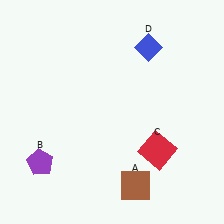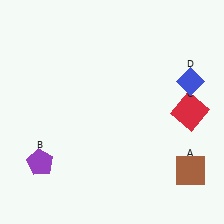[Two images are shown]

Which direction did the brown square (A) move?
The brown square (A) moved right.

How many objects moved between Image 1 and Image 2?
3 objects moved between the two images.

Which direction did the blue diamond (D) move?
The blue diamond (D) moved right.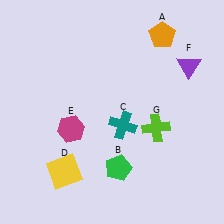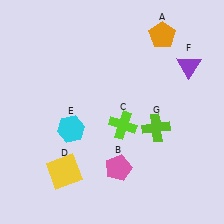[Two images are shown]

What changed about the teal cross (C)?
In Image 1, C is teal. In Image 2, it changed to lime.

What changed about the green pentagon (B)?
In Image 1, B is green. In Image 2, it changed to pink.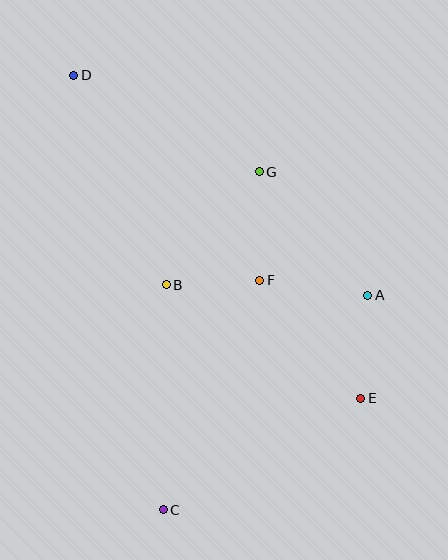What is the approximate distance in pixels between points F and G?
The distance between F and G is approximately 108 pixels.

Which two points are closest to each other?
Points B and F are closest to each other.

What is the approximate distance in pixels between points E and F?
The distance between E and F is approximately 156 pixels.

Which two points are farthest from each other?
Points C and D are farthest from each other.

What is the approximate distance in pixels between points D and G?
The distance between D and G is approximately 209 pixels.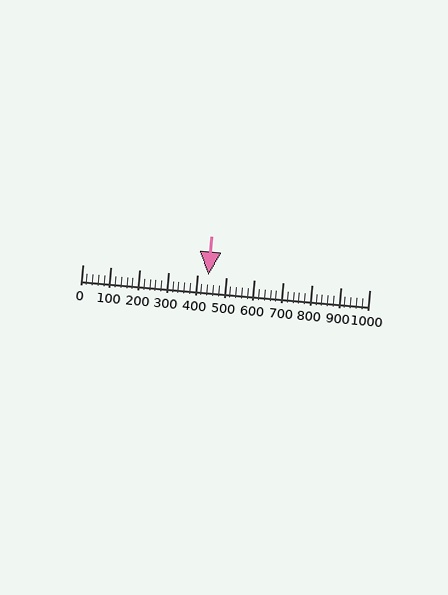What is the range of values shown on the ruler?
The ruler shows values from 0 to 1000.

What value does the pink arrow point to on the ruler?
The pink arrow points to approximately 440.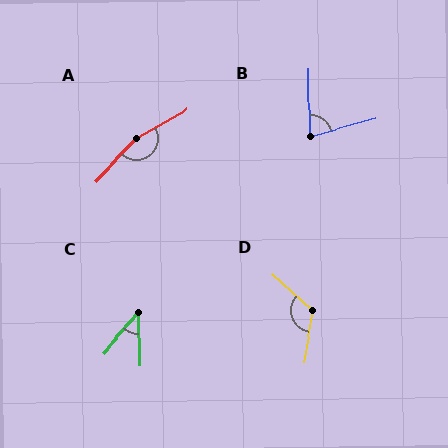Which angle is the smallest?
C, at approximately 42 degrees.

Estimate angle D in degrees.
Approximately 122 degrees.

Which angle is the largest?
A, at approximately 163 degrees.